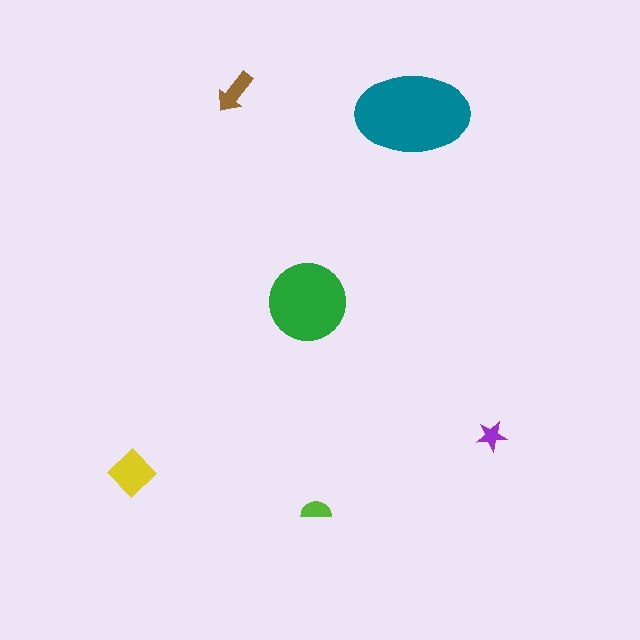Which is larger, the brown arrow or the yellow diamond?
The yellow diamond.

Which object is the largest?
The teal ellipse.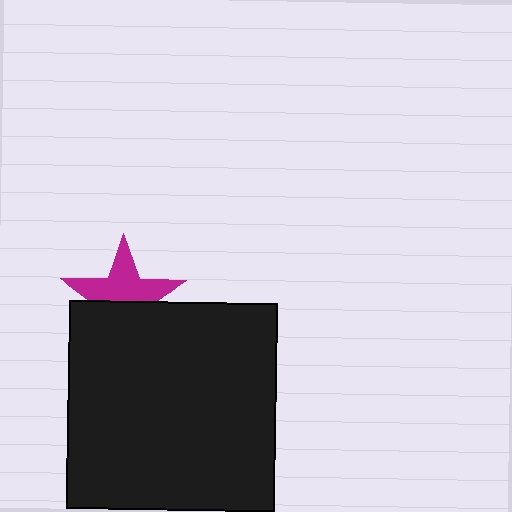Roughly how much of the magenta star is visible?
About half of it is visible (roughly 56%).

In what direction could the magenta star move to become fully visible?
The magenta star could move up. That would shift it out from behind the black square entirely.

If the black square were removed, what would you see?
You would see the complete magenta star.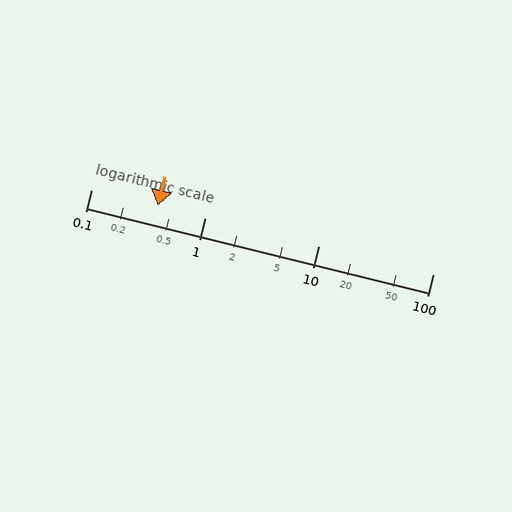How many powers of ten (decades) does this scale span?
The scale spans 3 decades, from 0.1 to 100.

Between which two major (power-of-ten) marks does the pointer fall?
The pointer is between 0.1 and 1.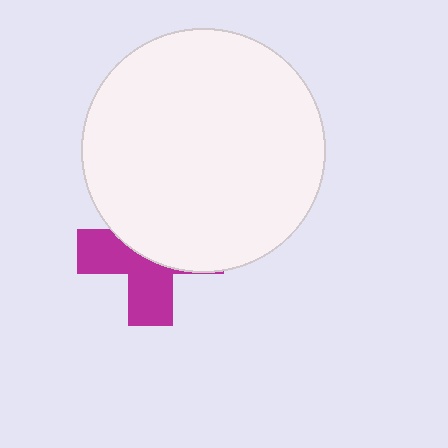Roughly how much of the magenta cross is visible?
About half of it is visible (roughly 46%).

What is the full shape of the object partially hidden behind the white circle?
The partially hidden object is a magenta cross.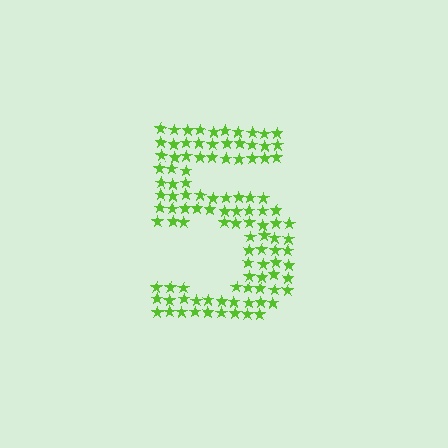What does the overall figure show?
The overall figure shows the digit 5.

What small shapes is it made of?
It is made of small stars.